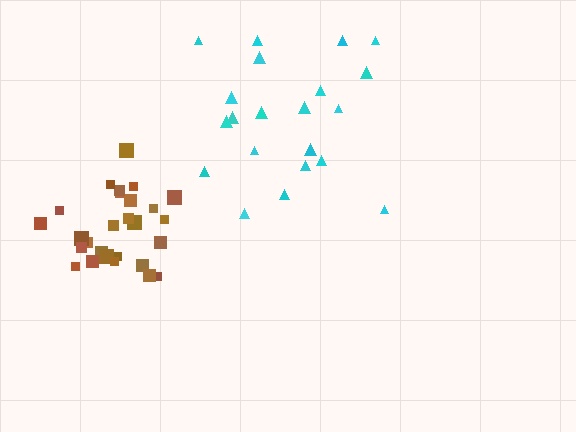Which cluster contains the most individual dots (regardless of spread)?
Brown (28).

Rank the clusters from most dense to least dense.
brown, cyan.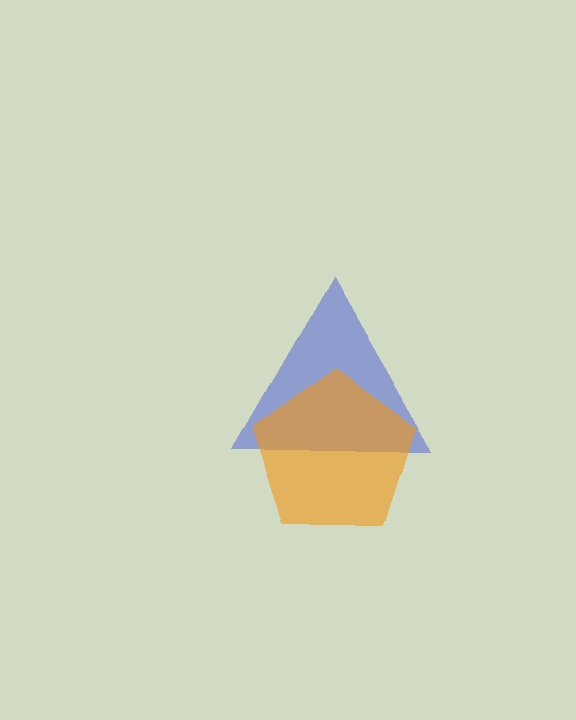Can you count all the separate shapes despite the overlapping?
Yes, there are 2 separate shapes.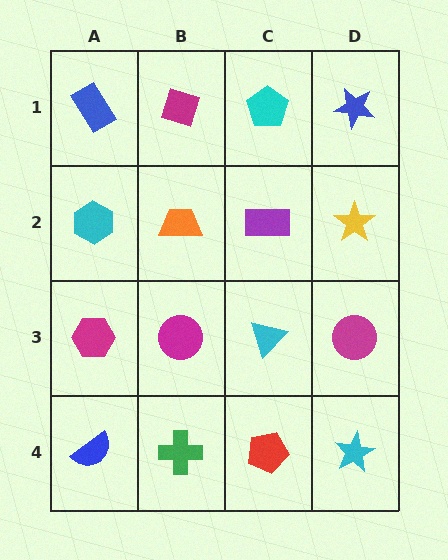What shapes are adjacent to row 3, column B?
An orange trapezoid (row 2, column B), a green cross (row 4, column B), a magenta hexagon (row 3, column A), a cyan triangle (row 3, column C).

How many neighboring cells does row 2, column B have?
4.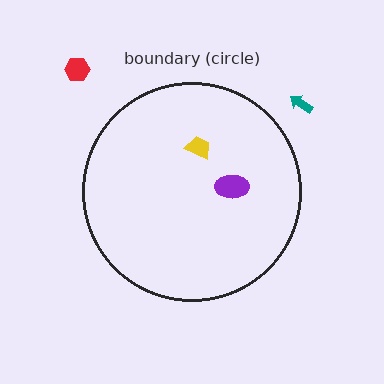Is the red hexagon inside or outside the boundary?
Outside.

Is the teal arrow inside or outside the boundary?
Outside.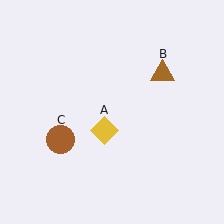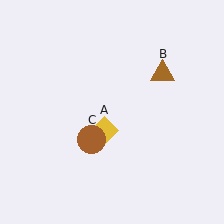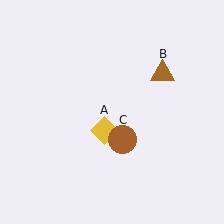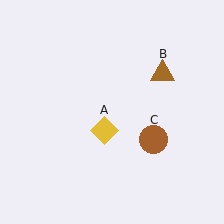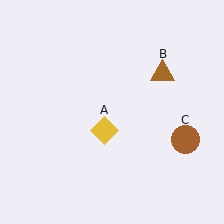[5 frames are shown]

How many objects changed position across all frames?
1 object changed position: brown circle (object C).